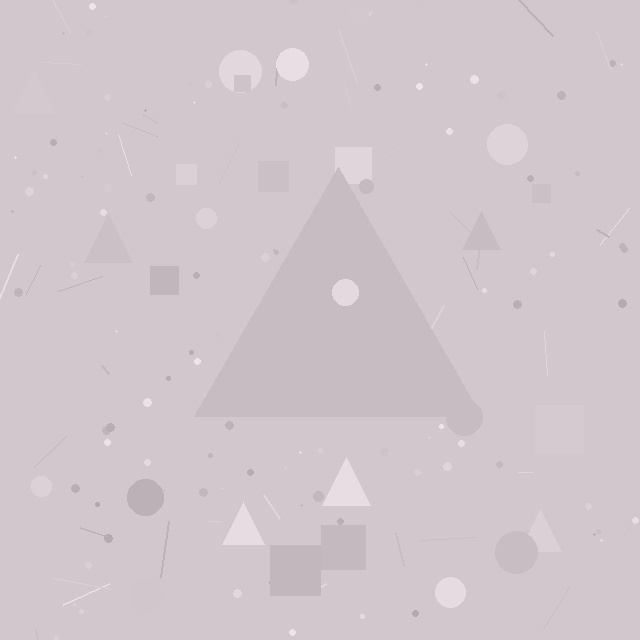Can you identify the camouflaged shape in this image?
The camouflaged shape is a triangle.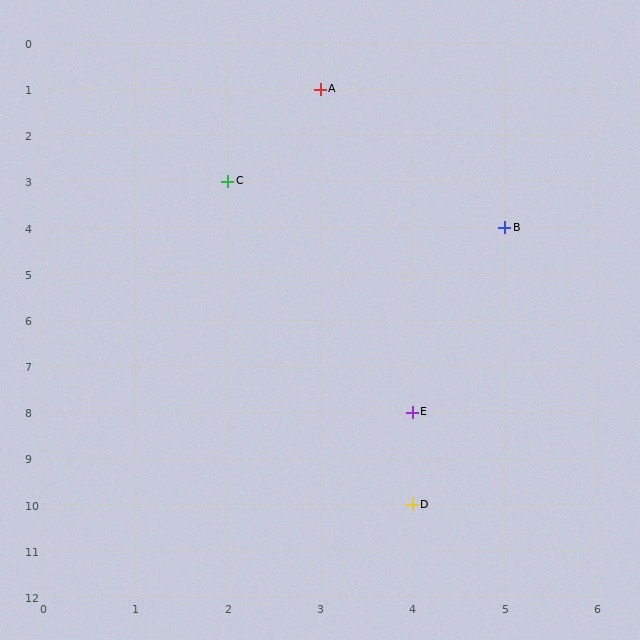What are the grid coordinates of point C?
Point C is at grid coordinates (2, 3).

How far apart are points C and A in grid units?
Points C and A are 1 column and 2 rows apart (about 2.2 grid units diagonally).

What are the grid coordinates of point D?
Point D is at grid coordinates (4, 10).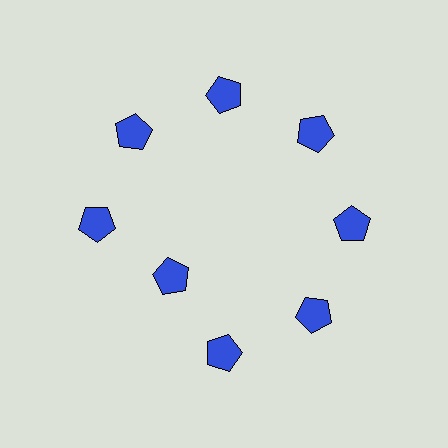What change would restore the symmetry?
The symmetry would be restored by moving it outward, back onto the ring so that all 8 pentagons sit at equal angles and equal distance from the center.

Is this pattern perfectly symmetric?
No. The 8 blue pentagons are arranged in a ring, but one element near the 8 o'clock position is pulled inward toward the center, breaking the 8-fold rotational symmetry.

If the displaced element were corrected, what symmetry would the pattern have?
It would have 8-fold rotational symmetry — the pattern would map onto itself every 45 degrees.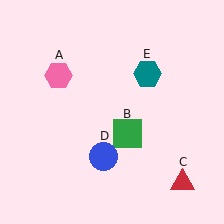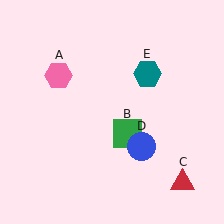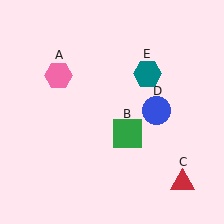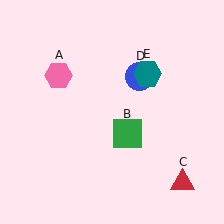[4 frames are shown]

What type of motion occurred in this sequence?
The blue circle (object D) rotated counterclockwise around the center of the scene.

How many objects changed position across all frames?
1 object changed position: blue circle (object D).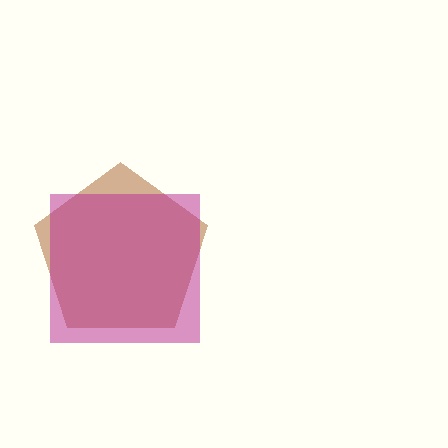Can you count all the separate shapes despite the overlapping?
Yes, there are 2 separate shapes.